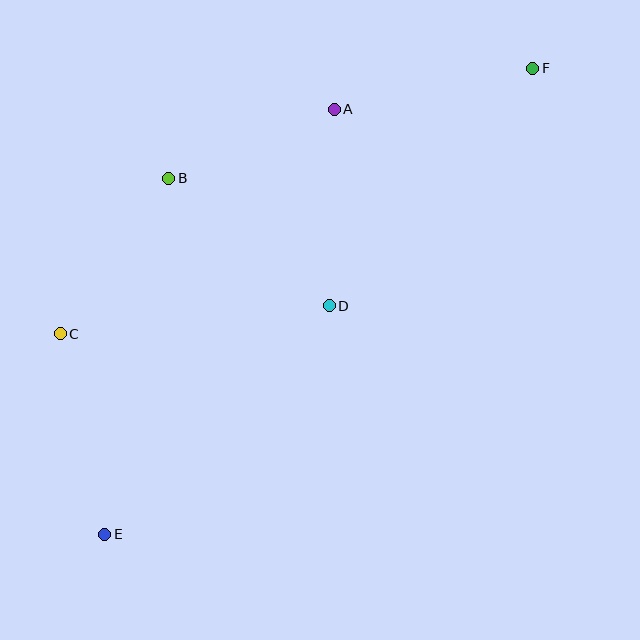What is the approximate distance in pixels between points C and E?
The distance between C and E is approximately 205 pixels.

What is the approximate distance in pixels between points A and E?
The distance between A and E is approximately 483 pixels.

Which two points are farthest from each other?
Points E and F are farthest from each other.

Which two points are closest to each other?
Points A and B are closest to each other.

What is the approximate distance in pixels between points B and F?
The distance between B and F is approximately 380 pixels.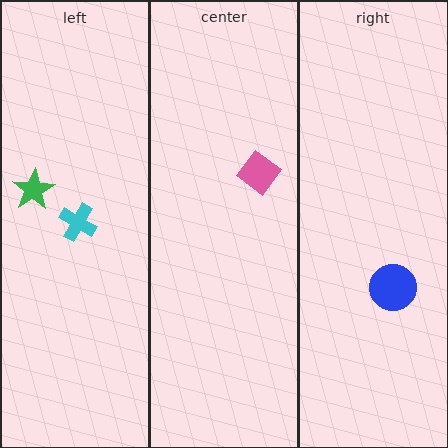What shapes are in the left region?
The cyan cross, the green star.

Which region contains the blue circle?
The right region.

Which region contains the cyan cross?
The left region.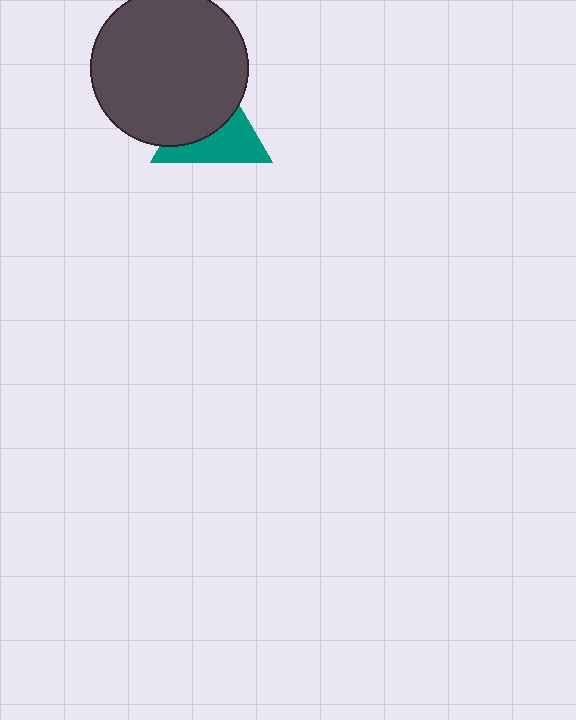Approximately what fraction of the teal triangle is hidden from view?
Roughly 51% of the teal triangle is hidden behind the dark gray circle.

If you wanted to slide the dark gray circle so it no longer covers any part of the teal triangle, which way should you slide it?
Slide it toward the upper-left — that is the most direct way to separate the two shapes.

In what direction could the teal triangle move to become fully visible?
The teal triangle could move toward the lower-right. That would shift it out from behind the dark gray circle entirely.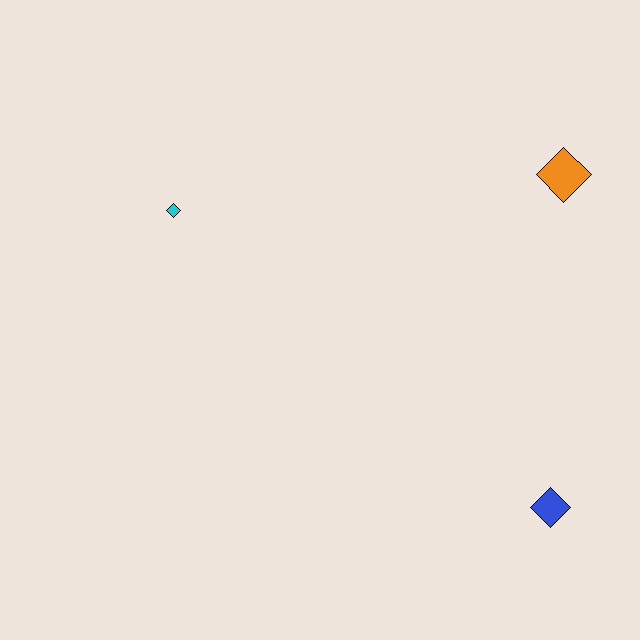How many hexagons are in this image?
There are no hexagons.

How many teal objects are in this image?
There are no teal objects.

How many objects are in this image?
There are 3 objects.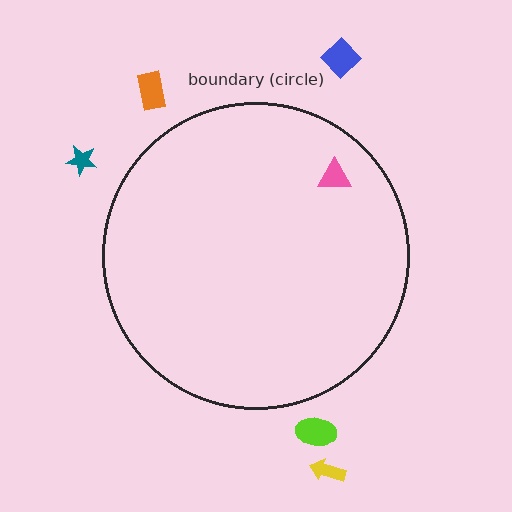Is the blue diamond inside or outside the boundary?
Outside.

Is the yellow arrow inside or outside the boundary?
Outside.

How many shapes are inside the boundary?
1 inside, 5 outside.